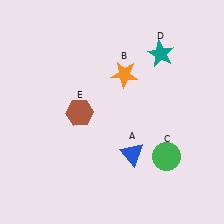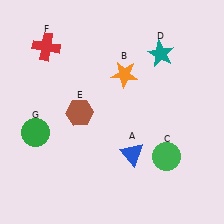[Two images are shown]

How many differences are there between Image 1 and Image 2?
There are 2 differences between the two images.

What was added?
A red cross (F), a green circle (G) were added in Image 2.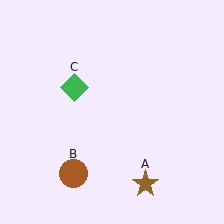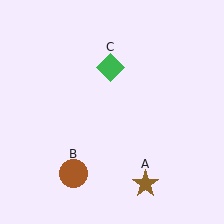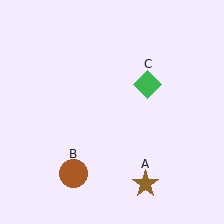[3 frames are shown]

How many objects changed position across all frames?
1 object changed position: green diamond (object C).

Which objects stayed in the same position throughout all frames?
Brown star (object A) and brown circle (object B) remained stationary.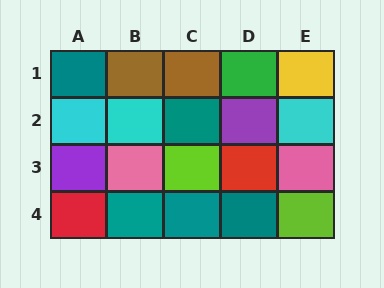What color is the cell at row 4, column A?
Red.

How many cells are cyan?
3 cells are cyan.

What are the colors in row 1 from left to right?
Teal, brown, brown, green, yellow.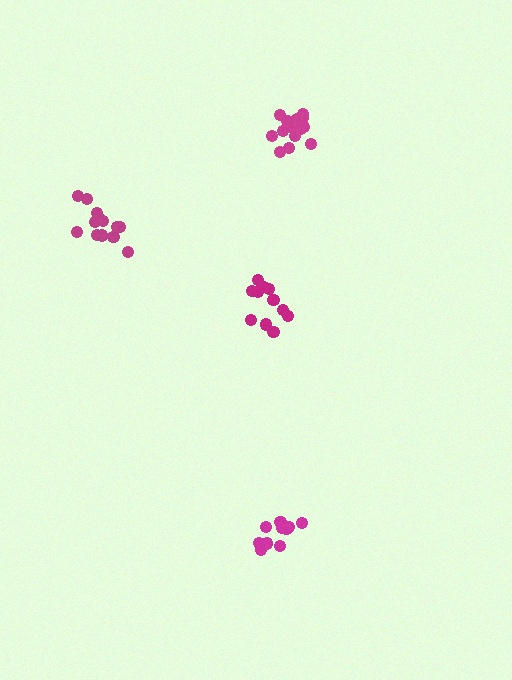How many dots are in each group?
Group 1: 14 dots, Group 2: 13 dots, Group 3: 14 dots, Group 4: 12 dots (53 total).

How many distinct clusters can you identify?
There are 4 distinct clusters.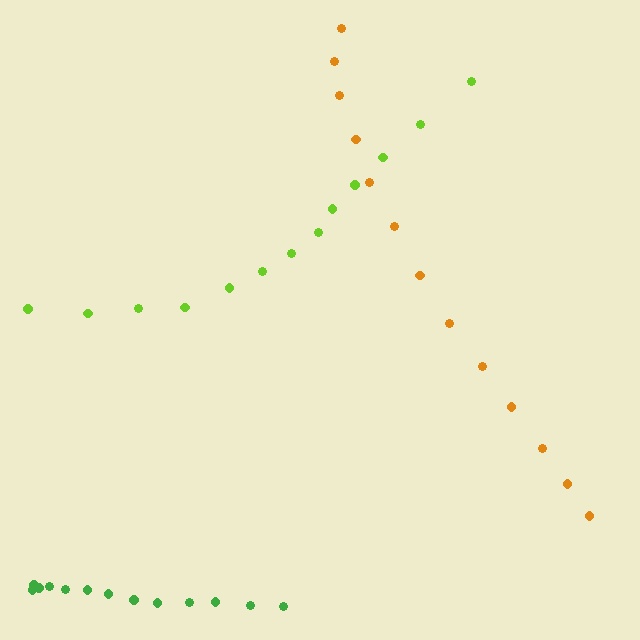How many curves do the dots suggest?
There are 3 distinct paths.